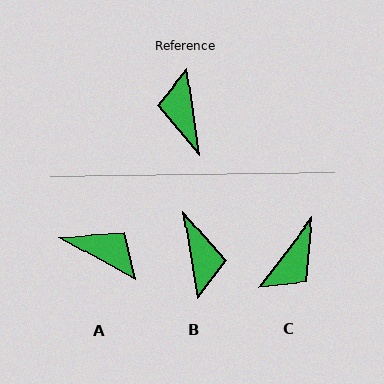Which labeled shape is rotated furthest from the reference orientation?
B, about 179 degrees away.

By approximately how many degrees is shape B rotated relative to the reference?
Approximately 179 degrees clockwise.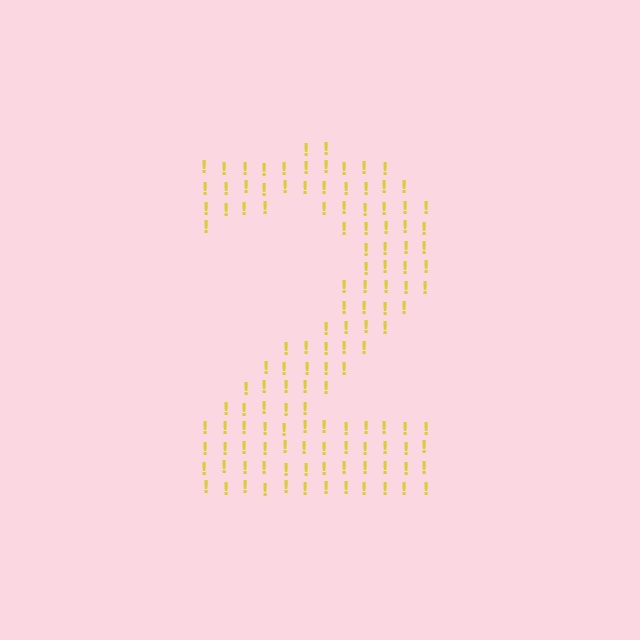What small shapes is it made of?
It is made of small exclamation marks.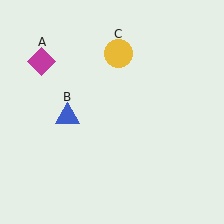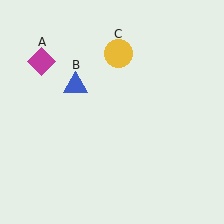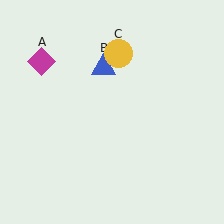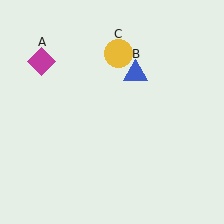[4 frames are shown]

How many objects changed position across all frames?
1 object changed position: blue triangle (object B).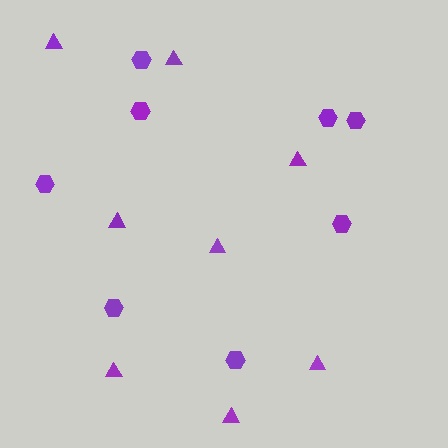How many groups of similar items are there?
There are 2 groups: one group of triangles (8) and one group of hexagons (8).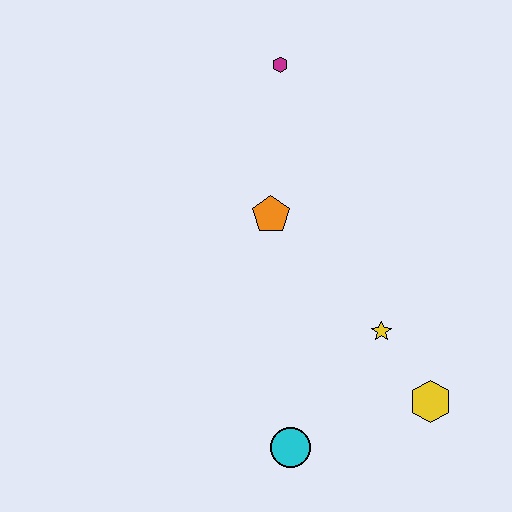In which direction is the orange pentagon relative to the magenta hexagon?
The orange pentagon is below the magenta hexagon.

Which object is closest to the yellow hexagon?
The yellow star is closest to the yellow hexagon.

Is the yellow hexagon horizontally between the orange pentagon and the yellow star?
No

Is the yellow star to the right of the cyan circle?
Yes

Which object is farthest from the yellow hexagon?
The magenta hexagon is farthest from the yellow hexagon.